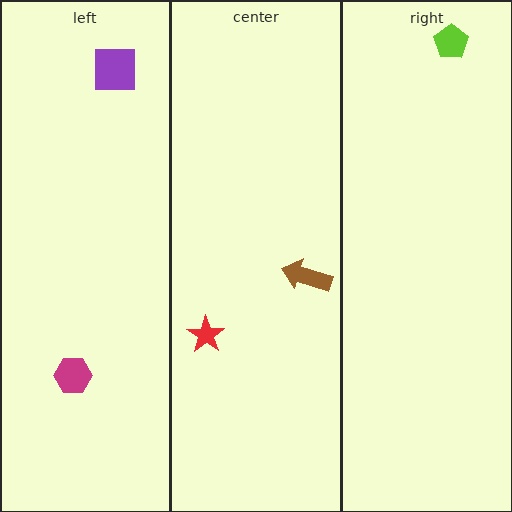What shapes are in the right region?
The lime pentagon.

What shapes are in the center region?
The red star, the brown arrow.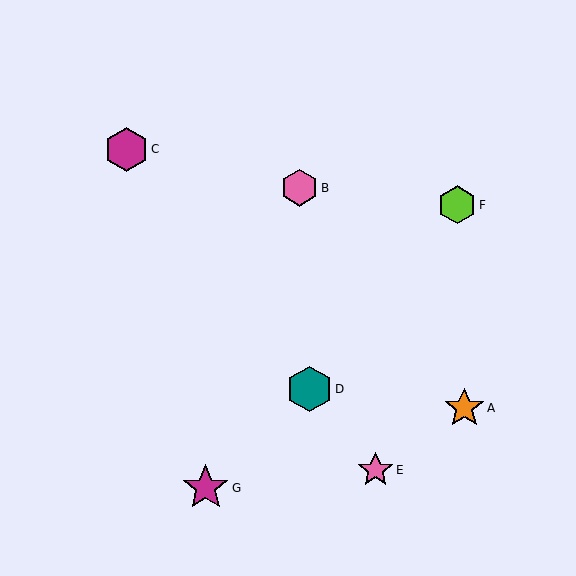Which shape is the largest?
The magenta star (labeled G) is the largest.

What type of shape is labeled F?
Shape F is a lime hexagon.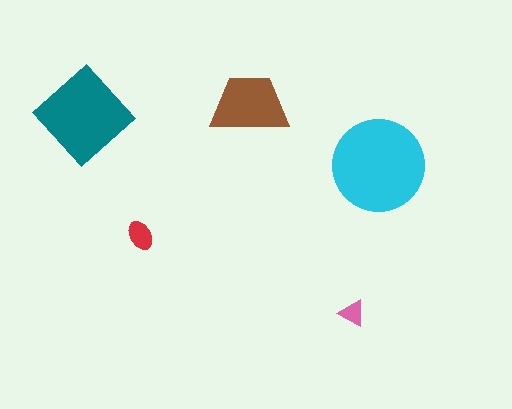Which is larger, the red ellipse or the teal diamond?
The teal diamond.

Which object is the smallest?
The pink triangle.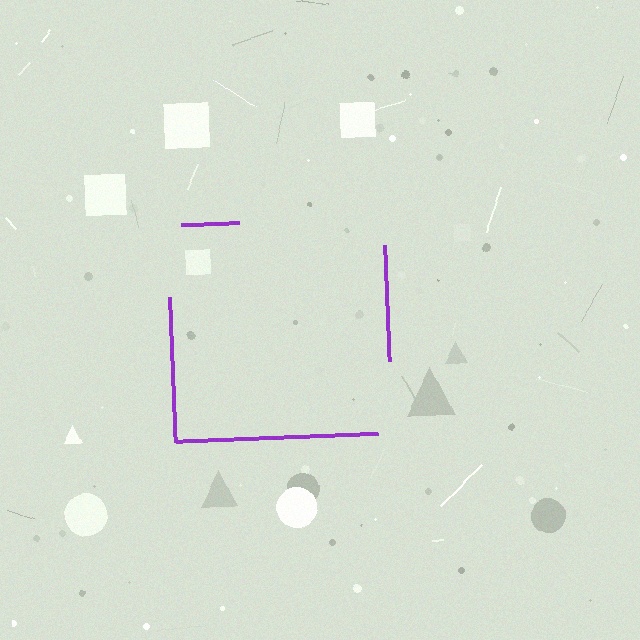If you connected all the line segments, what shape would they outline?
They would outline a square.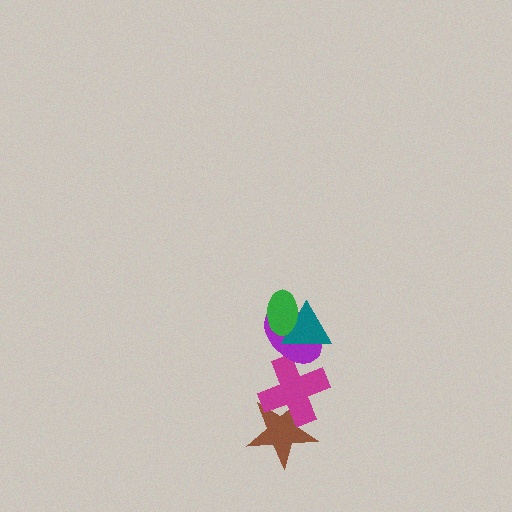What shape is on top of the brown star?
The magenta cross is on top of the brown star.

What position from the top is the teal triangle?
The teal triangle is 2nd from the top.